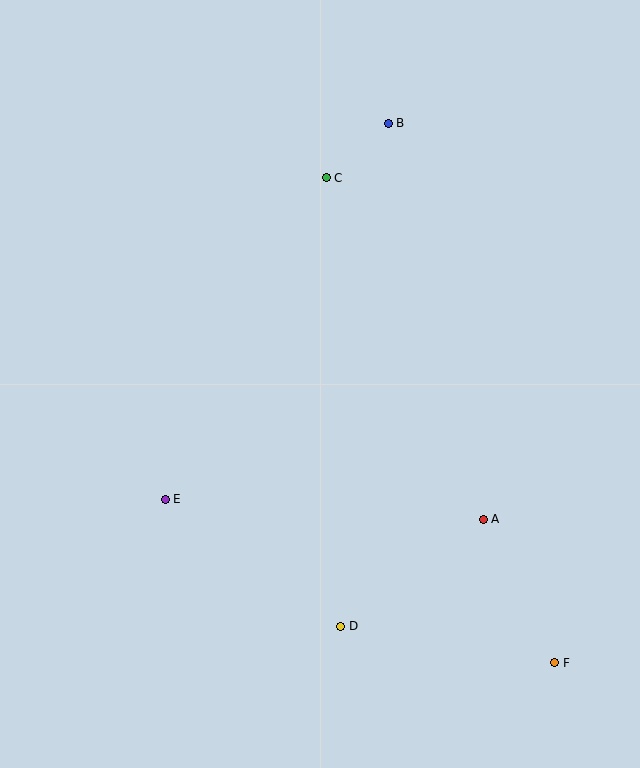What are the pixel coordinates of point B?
Point B is at (388, 123).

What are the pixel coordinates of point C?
Point C is at (326, 178).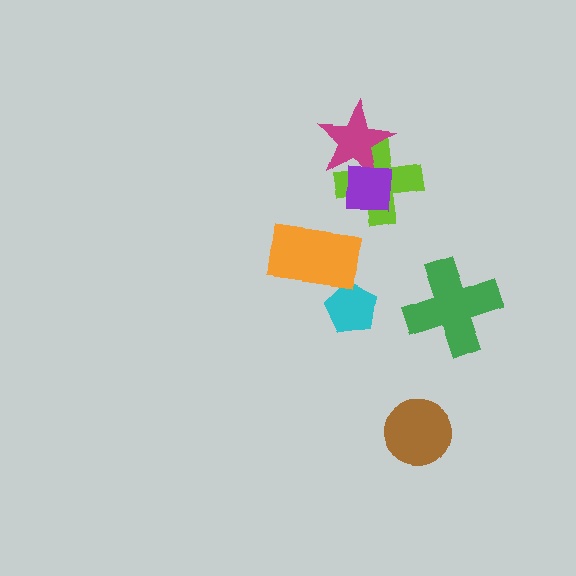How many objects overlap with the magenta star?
2 objects overlap with the magenta star.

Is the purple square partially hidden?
No, no other shape covers it.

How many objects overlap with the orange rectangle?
1 object overlaps with the orange rectangle.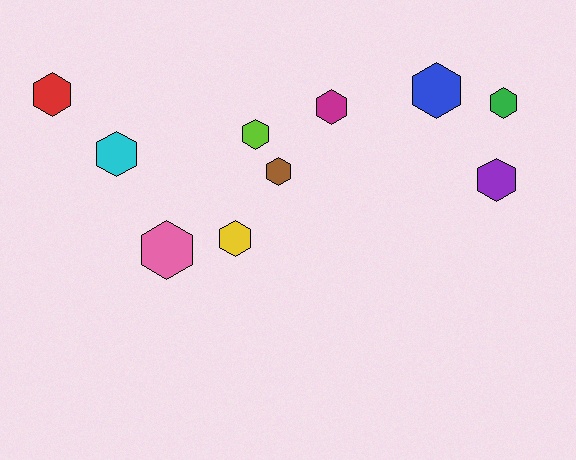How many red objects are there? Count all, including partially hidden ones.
There is 1 red object.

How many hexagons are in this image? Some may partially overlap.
There are 10 hexagons.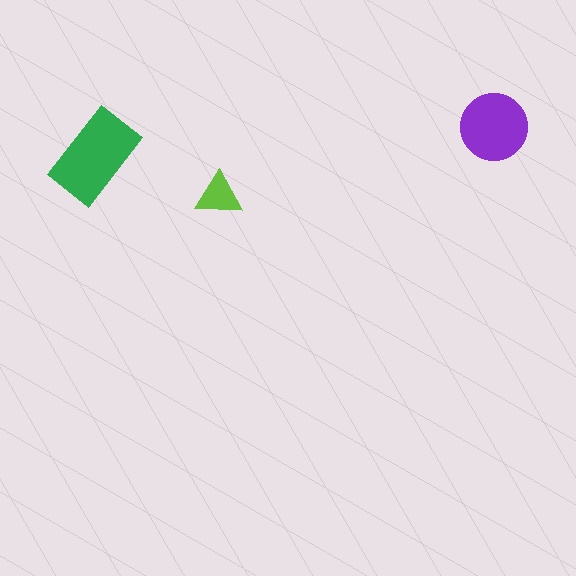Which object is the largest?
The green rectangle.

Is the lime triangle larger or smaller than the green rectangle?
Smaller.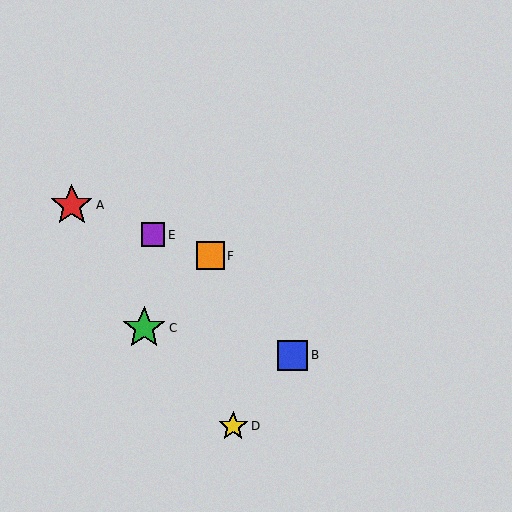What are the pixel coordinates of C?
Object C is at (144, 328).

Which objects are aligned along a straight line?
Objects A, E, F are aligned along a straight line.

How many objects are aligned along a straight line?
3 objects (A, E, F) are aligned along a straight line.